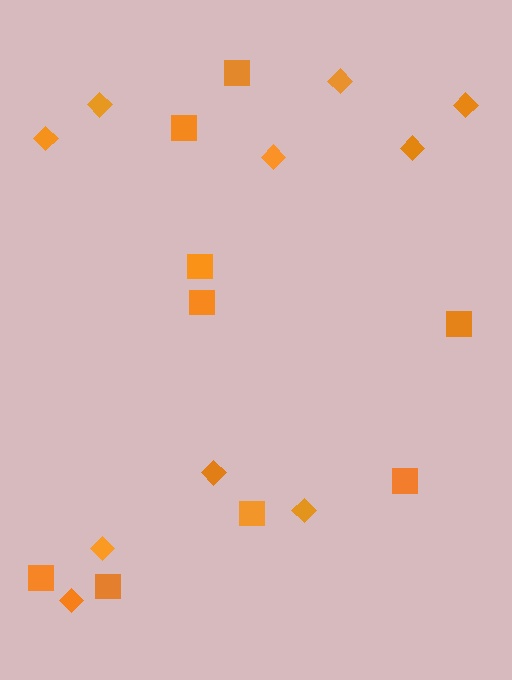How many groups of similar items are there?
There are 2 groups: one group of squares (9) and one group of diamonds (10).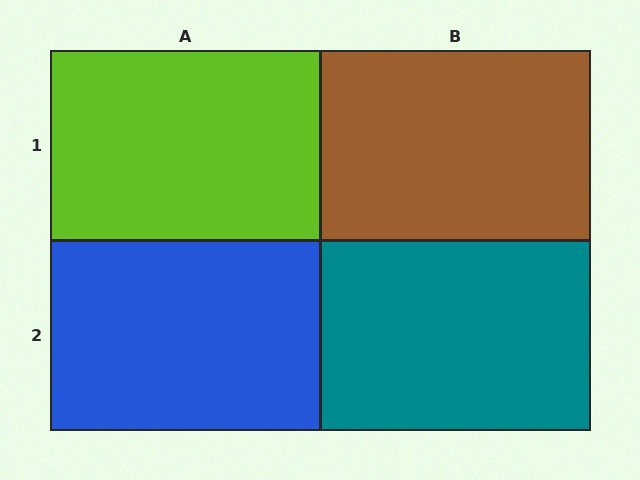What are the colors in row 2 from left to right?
Blue, teal.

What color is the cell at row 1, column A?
Lime.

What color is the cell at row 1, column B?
Brown.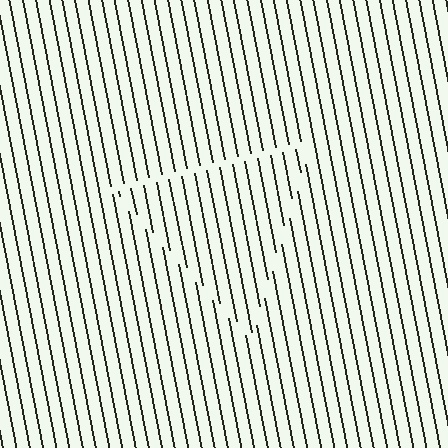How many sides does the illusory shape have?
3 sides — the line-ends trace a triangle.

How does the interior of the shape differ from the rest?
The interior of the shape contains the same grating, shifted by half a period — the contour is defined by the phase discontinuity where line-ends from the inner and outer gratings abut.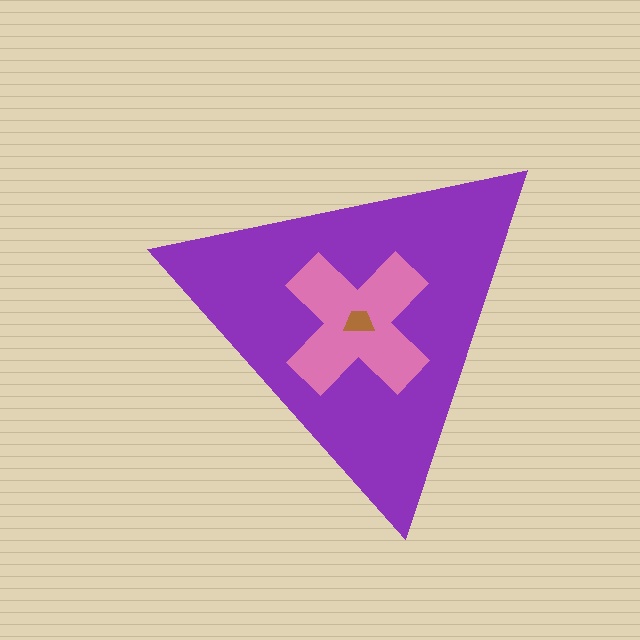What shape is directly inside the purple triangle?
The pink cross.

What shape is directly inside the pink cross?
The brown trapezoid.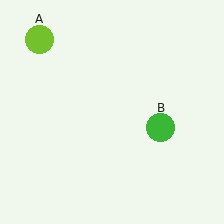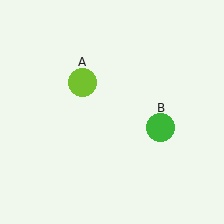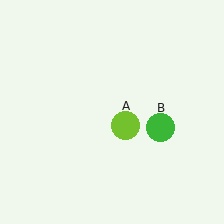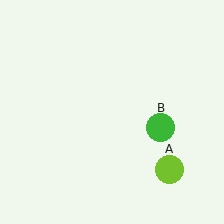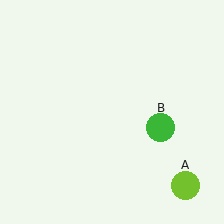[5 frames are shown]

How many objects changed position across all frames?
1 object changed position: lime circle (object A).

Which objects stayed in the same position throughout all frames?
Green circle (object B) remained stationary.